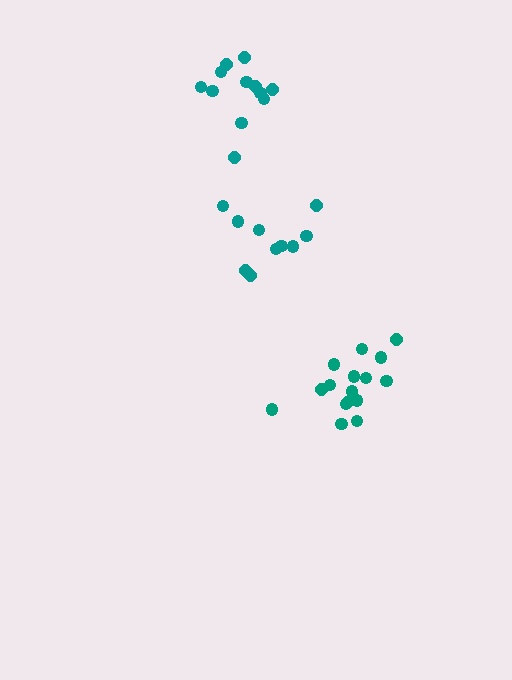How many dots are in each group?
Group 1: 10 dots, Group 2: 12 dots, Group 3: 16 dots (38 total).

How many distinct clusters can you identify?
There are 3 distinct clusters.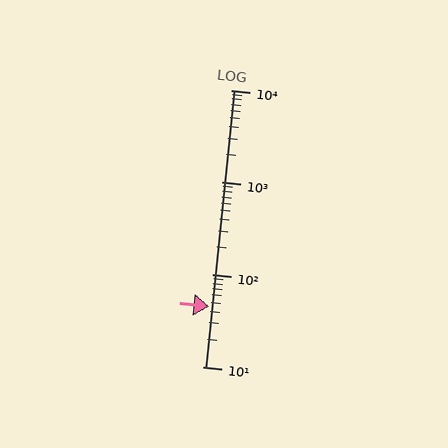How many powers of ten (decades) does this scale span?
The scale spans 3 decades, from 10 to 10000.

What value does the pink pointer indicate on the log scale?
The pointer indicates approximately 45.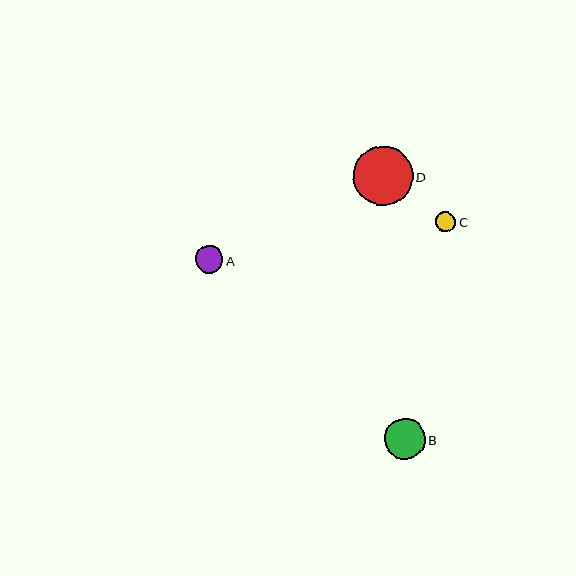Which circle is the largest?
Circle D is the largest with a size of approximately 59 pixels.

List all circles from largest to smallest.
From largest to smallest: D, B, A, C.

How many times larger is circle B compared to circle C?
Circle B is approximately 2.0 times the size of circle C.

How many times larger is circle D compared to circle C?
Circle D is approximately 2.9 times the size of circle C.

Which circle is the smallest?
Circle C is the smallest with a size of approximately 20 pixels.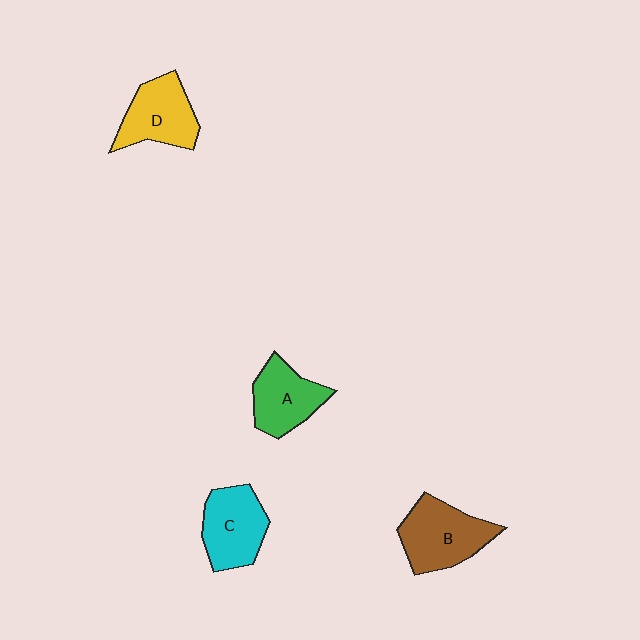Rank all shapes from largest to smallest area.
From largest to smallest: B (brown), C (cyan), D (yellow), A (green).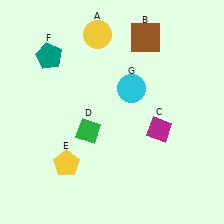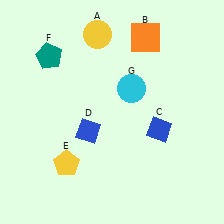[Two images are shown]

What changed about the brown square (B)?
In Image 1, B is brown. In Image 2, it changed to orange.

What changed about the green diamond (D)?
In Image 1, D is green. In Image 2, it changed to blue.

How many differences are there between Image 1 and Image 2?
There are 3 differences between the two images.